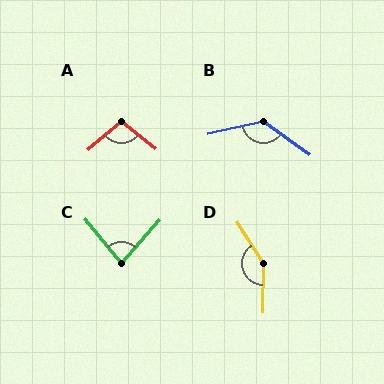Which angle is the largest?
D, at approximately 147 degrees.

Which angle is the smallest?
C, at approximately 81 degrees.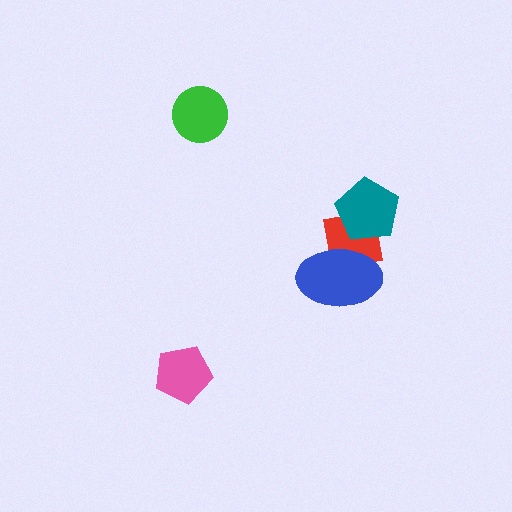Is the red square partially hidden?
Yes, it is partially covered by another shape.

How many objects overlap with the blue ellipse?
1 object overlaps with the blue ellipse.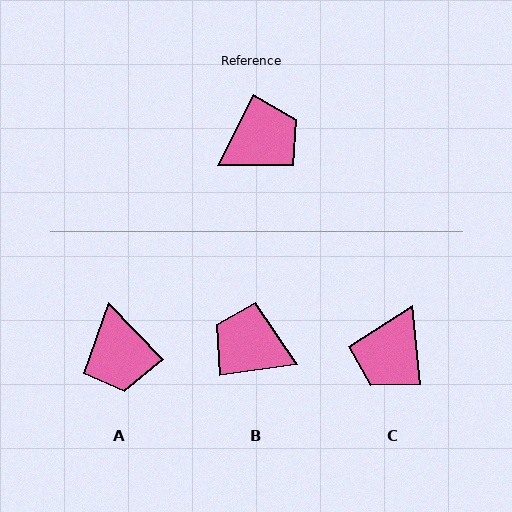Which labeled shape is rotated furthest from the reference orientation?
C, about 147 degrees away.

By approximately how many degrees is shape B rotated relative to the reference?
Approximately 124 degrees counter-clockwise.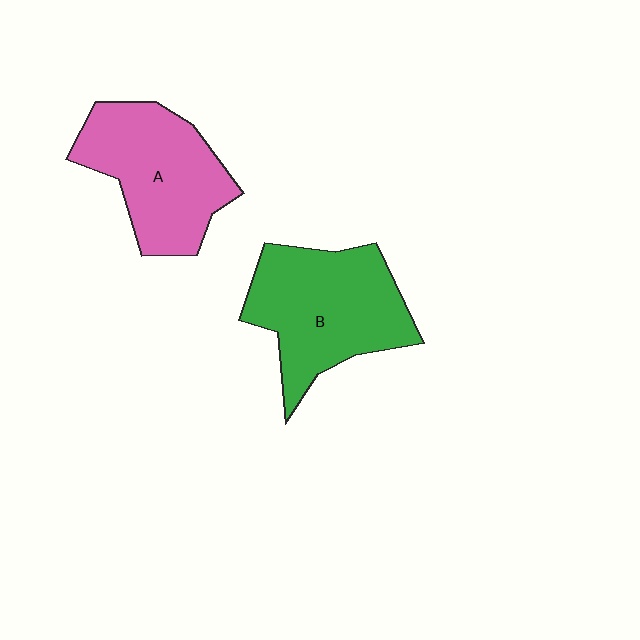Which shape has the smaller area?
Shape A (pink).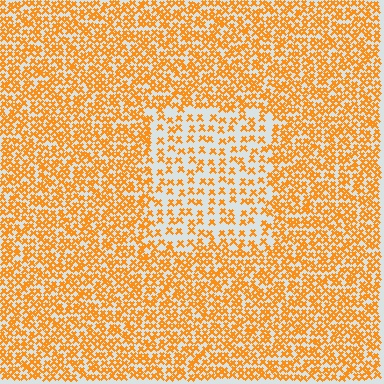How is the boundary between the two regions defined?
The boundary is defined by a change in element density (approximately 2.1x ratio). All elements are the same color, size, and shape.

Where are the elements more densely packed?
The elements are more densely packed outside the rectangle boundary.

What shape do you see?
I see a rectangle.